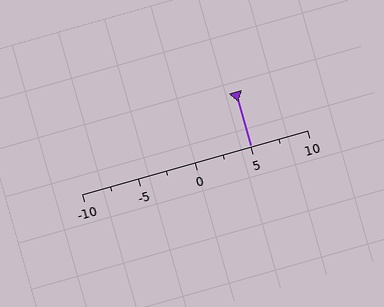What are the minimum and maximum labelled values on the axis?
The axis runs from -10 to 10.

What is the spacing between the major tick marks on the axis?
The major ticks are spaced 5 apart.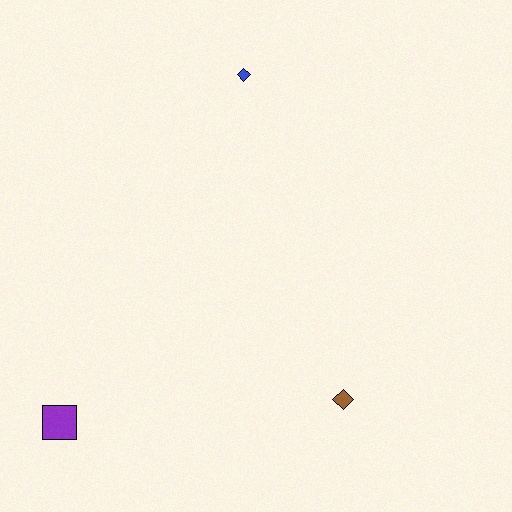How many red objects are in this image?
There are no red objects.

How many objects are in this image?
There are 3 objects.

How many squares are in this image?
There is 1 square.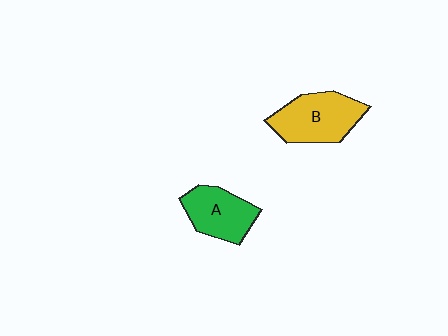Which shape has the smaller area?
Shape A (green).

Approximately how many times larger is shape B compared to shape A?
Approximately 1.2 times.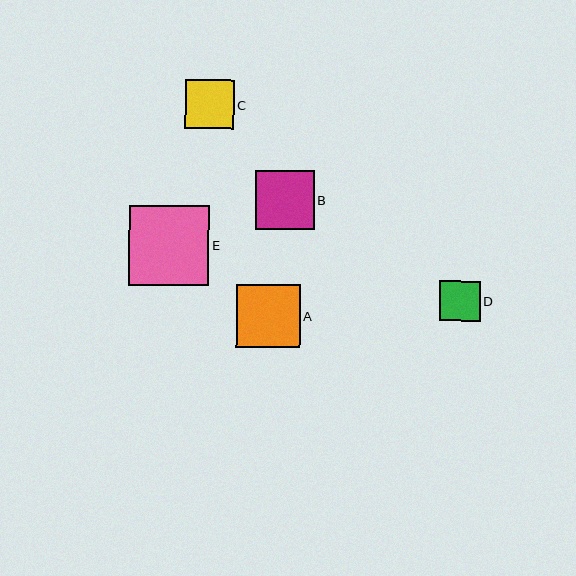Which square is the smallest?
Square D is the smallest with a size of approximately 40 pixels.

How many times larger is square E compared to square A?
Square E is approximately 1.3 times the size of square A.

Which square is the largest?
Square E is the largest with a size of approximately 80 pixels.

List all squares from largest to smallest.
From largest to smallest: E, A, B, C, D.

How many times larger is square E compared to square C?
Square E is approximately 1.6 times the size of square C.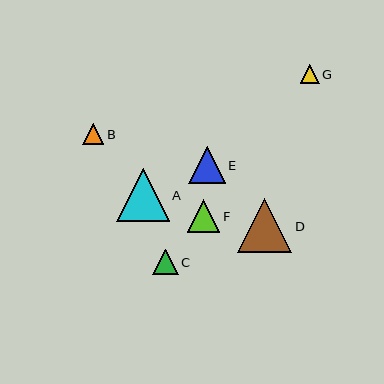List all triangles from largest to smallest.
From largest to smallest: D, A, E, F, C, B, G.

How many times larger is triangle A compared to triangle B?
Triangle A is approximately 2.5 times the size of triangle B.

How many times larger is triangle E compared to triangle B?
Triangle E is approximately 1.8 times the size of triangle B.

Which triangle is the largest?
Triangle D is the largest with a size of approximately 54 pixels.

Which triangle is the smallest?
Triangle G is the smallest with a size of approximately 19 pixels.